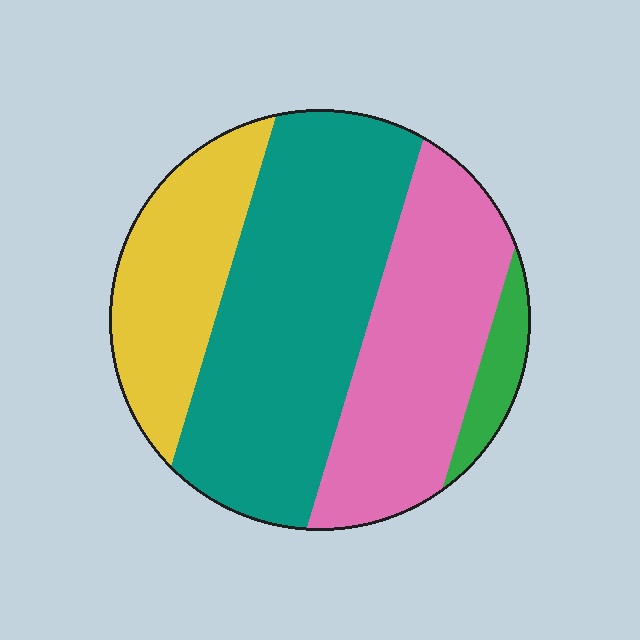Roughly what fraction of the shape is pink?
Pink takes up about one third (1/3) of the shape.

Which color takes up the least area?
Green, at roughly 5%.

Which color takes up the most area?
Teal, at roughly 45%.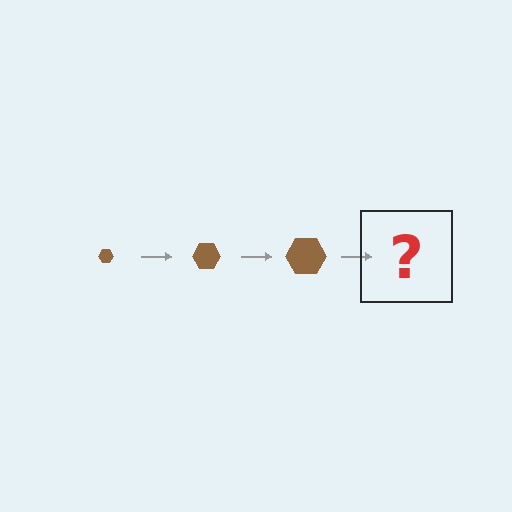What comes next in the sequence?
The next element should be a brown hexagon, larger than the previous one.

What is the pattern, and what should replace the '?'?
The pattern is that the hexagon gets progressively larger each step. The '?' should be a brown hexagon, larger than the previous one.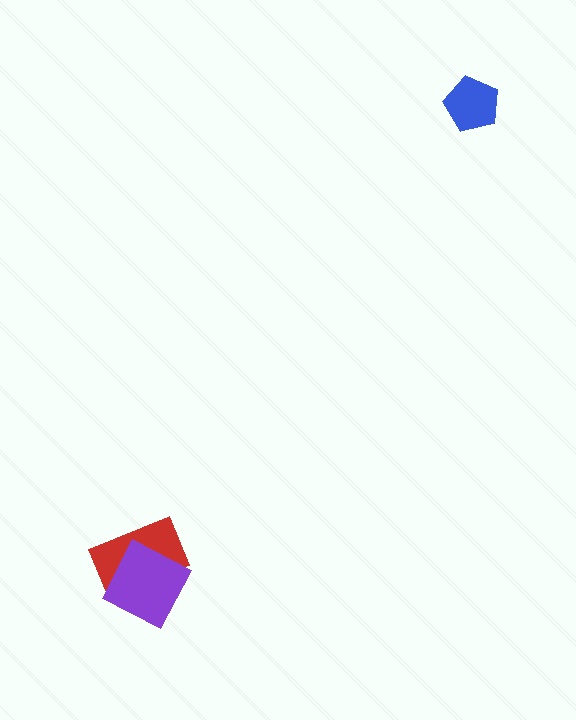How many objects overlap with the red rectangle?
1 object overlaps with the red rectangle.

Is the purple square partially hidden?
No, no other shape covers it.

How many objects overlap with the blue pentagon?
0 objects overlap with the blue pentagon.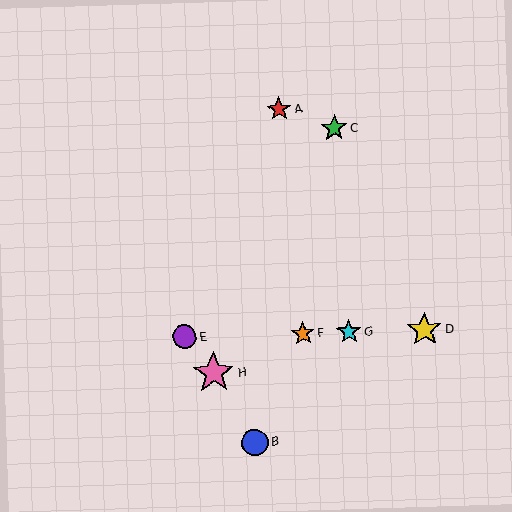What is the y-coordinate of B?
Object B is at y≈442.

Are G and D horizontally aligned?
Yes, both are at y≈332.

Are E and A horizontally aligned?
No, E is at y≈337 and A is at y≈109.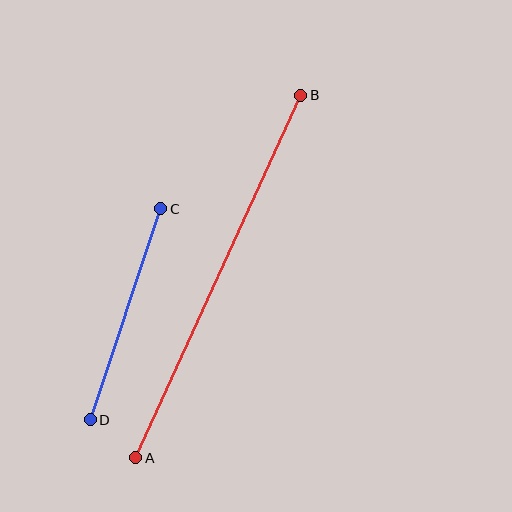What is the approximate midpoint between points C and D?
The midpoint is at approximately (126, 314) pixels.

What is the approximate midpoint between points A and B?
The midpoint is at approximately (218, 276) pixels.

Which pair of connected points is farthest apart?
Points A and B are farthest apart.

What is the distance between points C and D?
The distance is approximately 222 pixels.